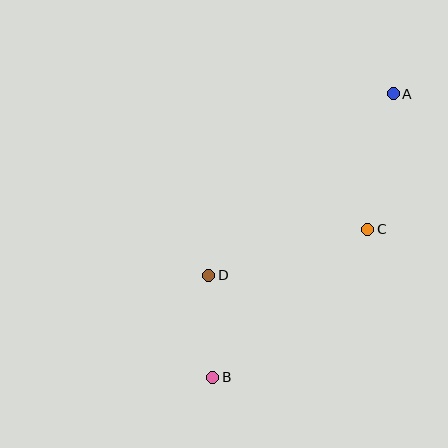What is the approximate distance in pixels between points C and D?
The distance between C and D is approximately 165 pixels.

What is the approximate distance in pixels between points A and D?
The distance between A and D is approximately 259 pixels.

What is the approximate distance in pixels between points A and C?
The distance between A and C is approximately 138 pixels.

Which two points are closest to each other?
Points B and D are closest to each other.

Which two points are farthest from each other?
Points A and B are farthest from each other.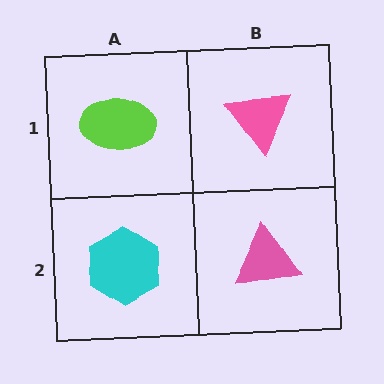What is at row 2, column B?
A pink triangle.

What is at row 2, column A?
A cyan hexagon.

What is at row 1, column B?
A pink triangle.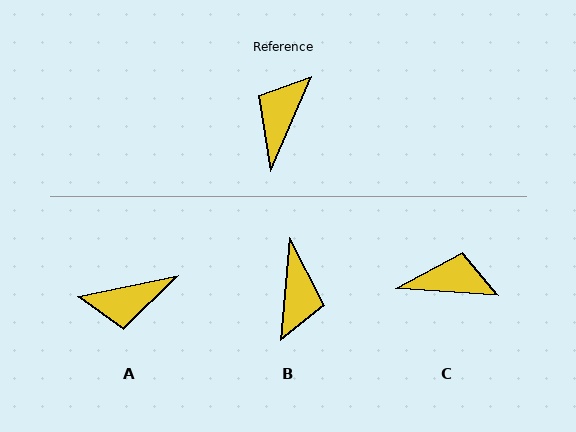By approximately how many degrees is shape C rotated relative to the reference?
Approximately 71 degrees clockwise.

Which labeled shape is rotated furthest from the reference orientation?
B, about 162 degrees away.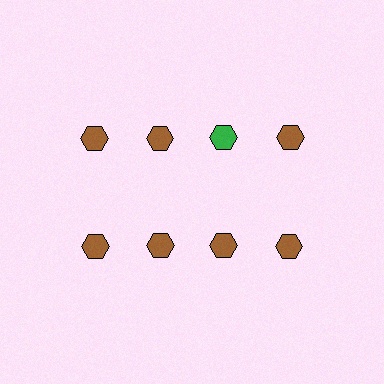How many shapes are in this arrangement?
There are 8 shapes arranged in a grid pattern.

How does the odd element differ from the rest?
It has a different color: green instead of brown.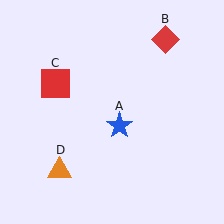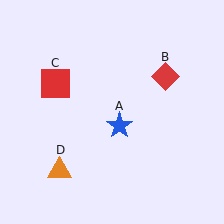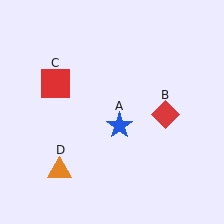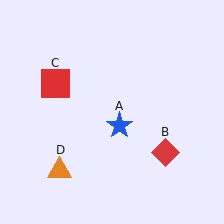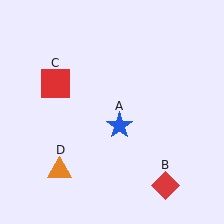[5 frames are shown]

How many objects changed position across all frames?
1 object changed position: red diamond (object B).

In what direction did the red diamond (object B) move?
The red diamond (object B) moved down.